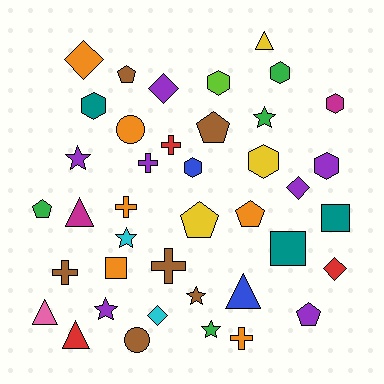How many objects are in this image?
There are 40 objects.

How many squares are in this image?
There are 3 squares.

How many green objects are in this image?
There are 4 green objects.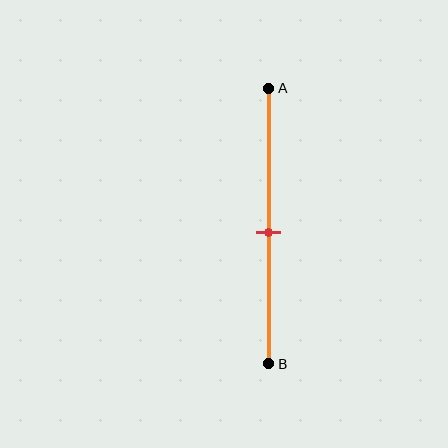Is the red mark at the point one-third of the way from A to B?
No, the mark is at about 55% from A, not at the 33% one-third point.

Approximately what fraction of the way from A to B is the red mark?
The red mark is approximately 55% of the way from A to B.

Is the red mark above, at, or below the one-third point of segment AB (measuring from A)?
The red mark is below the one-third point of segment AB.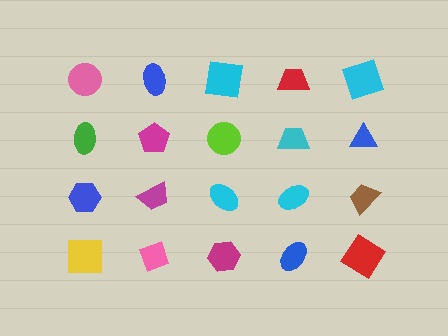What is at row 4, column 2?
A pink diamond.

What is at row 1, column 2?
A blue ellipse.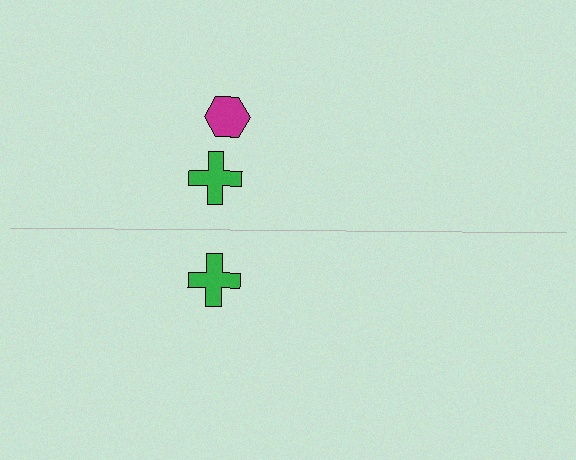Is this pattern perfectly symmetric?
No, the pattern is not perfectly symmetric. A magenta hexagon is missing from the bottom side.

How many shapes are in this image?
There are 3 shapes in this image.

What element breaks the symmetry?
A magenta hexagon is missing from the bottom side.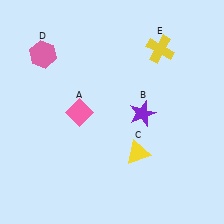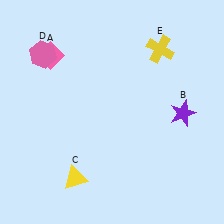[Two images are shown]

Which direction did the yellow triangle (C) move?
The yellow triangle (C) moved left.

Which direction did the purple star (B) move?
The purple star (B) moved right.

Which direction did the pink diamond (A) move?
The pink diamond (A) moved up.